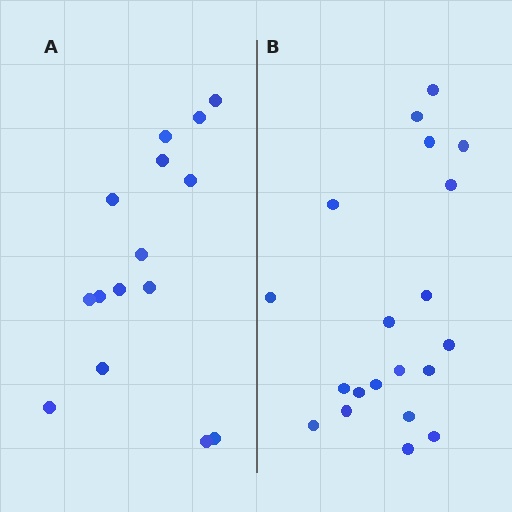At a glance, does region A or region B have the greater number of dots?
Region B (the right region) has more dots.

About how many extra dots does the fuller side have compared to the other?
Region B has about 5 more dots than region A.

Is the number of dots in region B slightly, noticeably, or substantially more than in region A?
Region B has noticeably more, but not dramatically so. The ratio is roughly 1.3 to 1.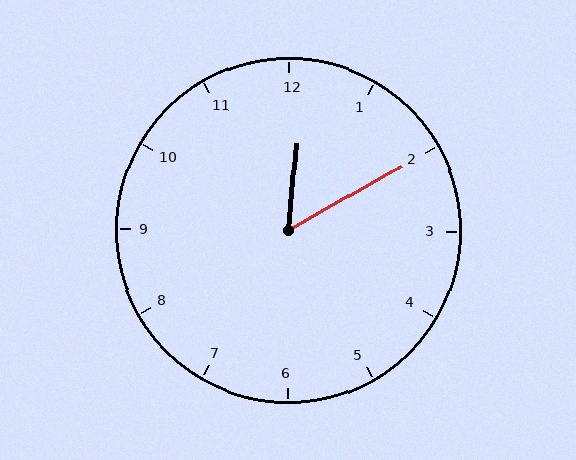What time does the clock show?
12:10.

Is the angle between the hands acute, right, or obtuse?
It is acute.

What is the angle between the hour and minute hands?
Approximately 55 degrees.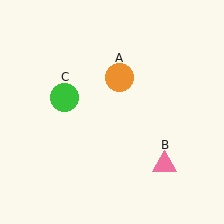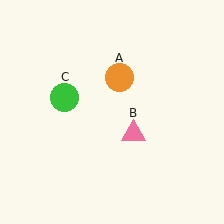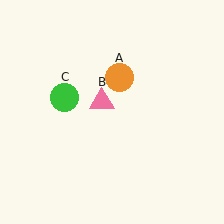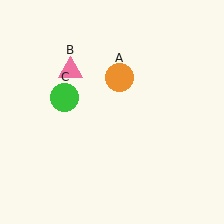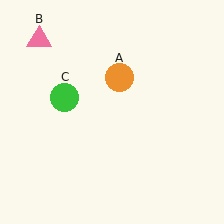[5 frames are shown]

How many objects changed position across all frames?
1 object changed position: pink triangle (object B).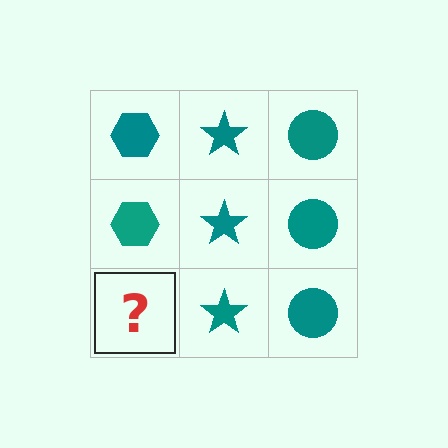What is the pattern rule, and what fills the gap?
The rule is that each column has a consistent shape. The gap should be filled with a teal hexagon.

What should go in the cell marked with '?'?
The missing cell should contain a teal hexagon.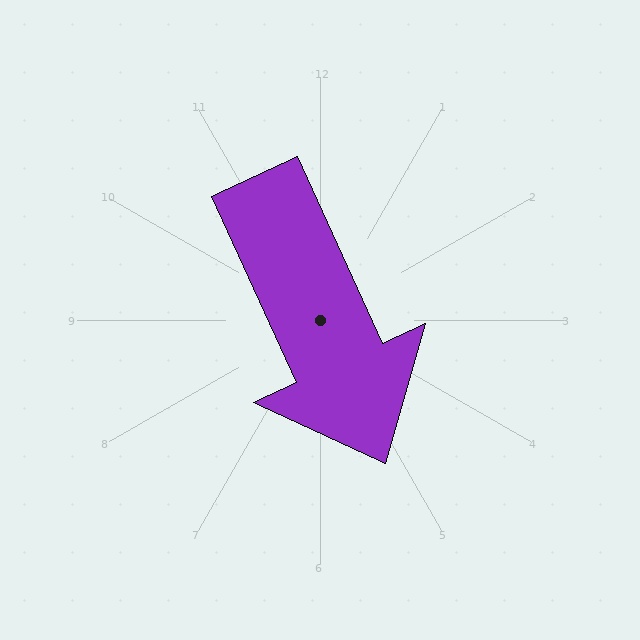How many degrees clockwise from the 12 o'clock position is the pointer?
Approximately 155 degrees.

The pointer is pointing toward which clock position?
Roughly 5 o'clock.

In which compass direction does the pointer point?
Southeast.